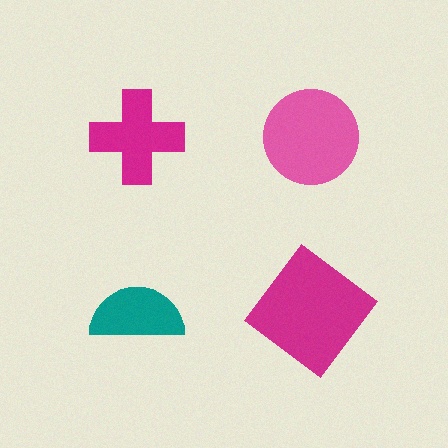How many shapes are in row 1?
2 shapes.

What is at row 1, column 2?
A pink circle.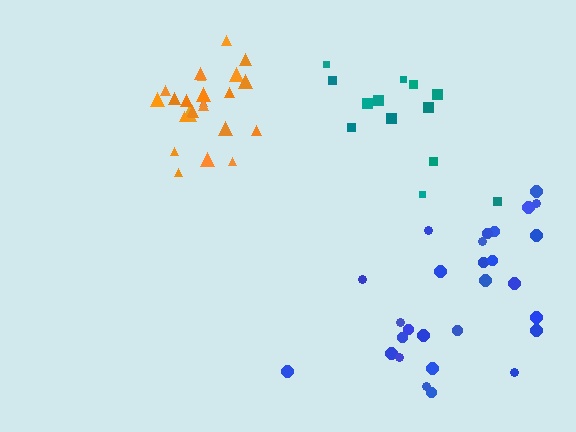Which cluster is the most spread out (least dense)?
Teal.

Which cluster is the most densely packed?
Orange.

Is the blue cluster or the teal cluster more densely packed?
Blue.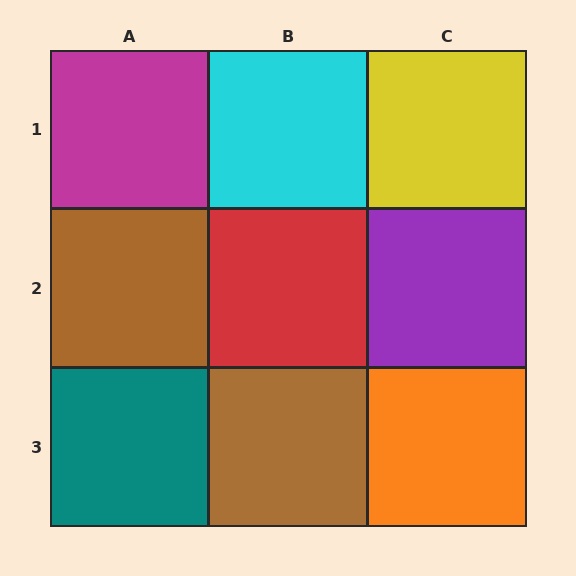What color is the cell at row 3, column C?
Orange.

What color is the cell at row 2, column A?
Brown.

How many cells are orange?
1 cell is orange.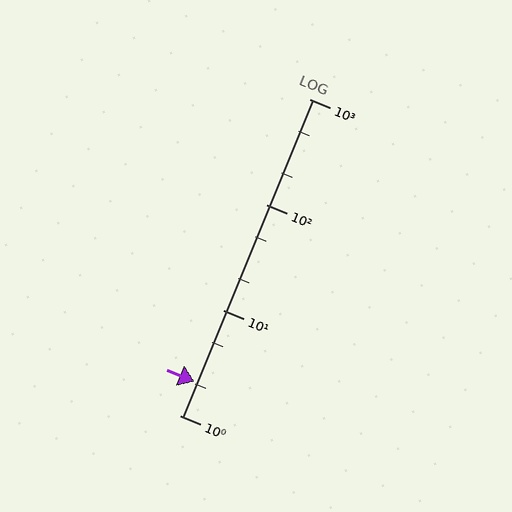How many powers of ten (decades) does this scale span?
The scale spans 3 decades, from 1 to 1000.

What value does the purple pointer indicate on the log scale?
The pointer indicates approximately 2.1.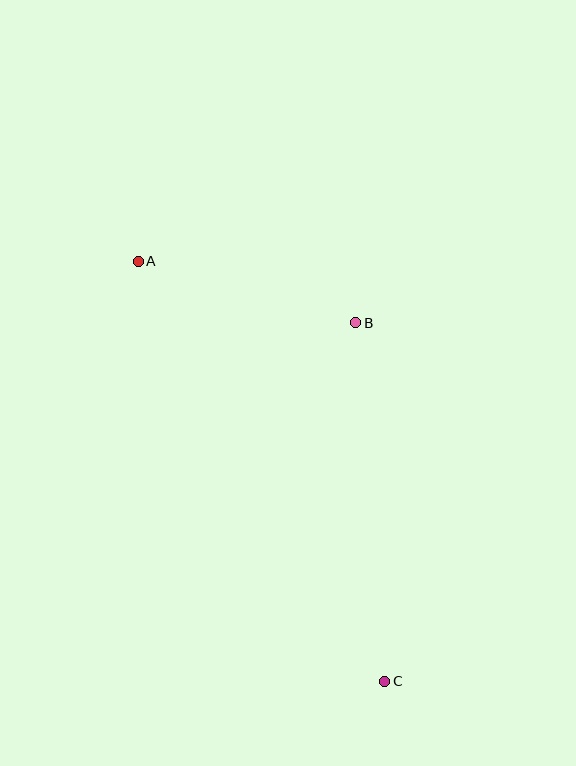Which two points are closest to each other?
Points A and B are closest to each other.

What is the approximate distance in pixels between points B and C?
The distance between B and C is approximately 360 pixels.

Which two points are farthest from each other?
Points A and C are farthest from each other.